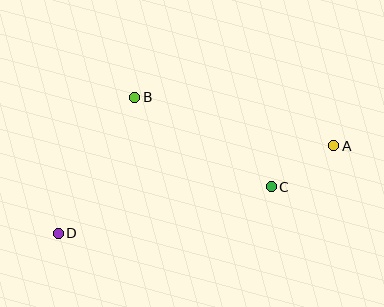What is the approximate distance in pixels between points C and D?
The distance between C and D is approximately 218 pixels.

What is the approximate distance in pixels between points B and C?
The distance between B and C is approximately 163 pixels.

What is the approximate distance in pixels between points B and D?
The distance between B and D is approximately 156 pixels.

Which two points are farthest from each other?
Points A and D are farthest from each other.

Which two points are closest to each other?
Points A and C are closest to each other.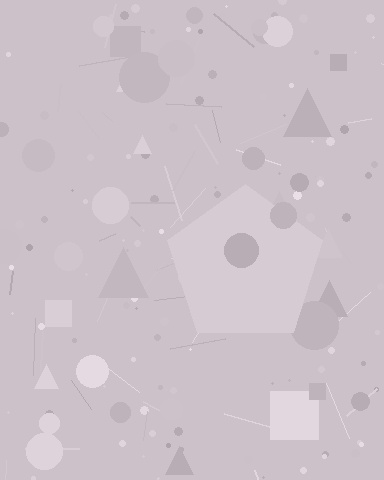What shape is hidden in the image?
A pentagon is hidden in the image.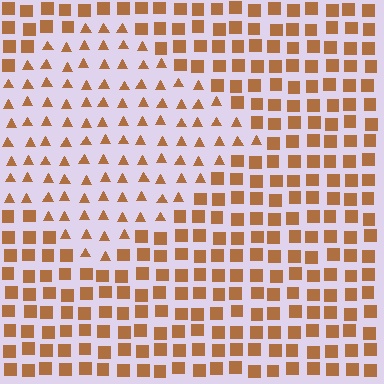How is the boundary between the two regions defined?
The boundary is defined by a change in element shape: triangles inside vs. squares outside. All elements share the same color and spacing.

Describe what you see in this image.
The image is filled with small brown elements arranged in a uniform grid. A diamond-shaped region contains triangles, while the surrounding area contains squares. The boundary is defined purely by the change in element shape.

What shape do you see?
I see a diamond.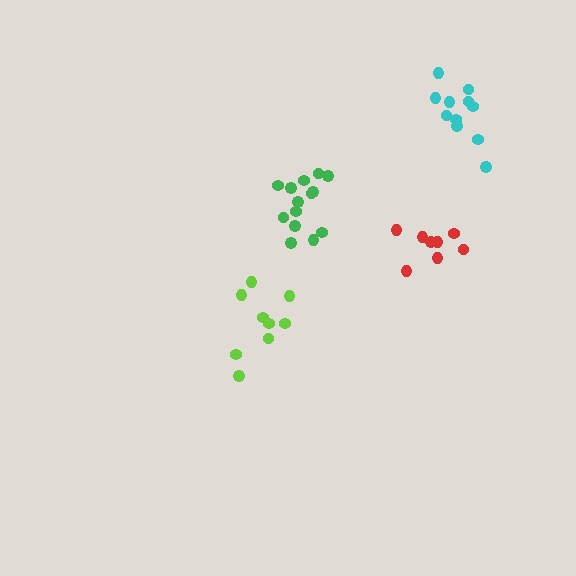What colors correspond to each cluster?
The clusters are colored: green, red, cyan, lime.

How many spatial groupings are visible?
There are 4 spatial groupings.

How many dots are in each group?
Group 1: 14 dots, Group 2: 8 dots, Group 3: 11 dots, Group 4: 9 dots (42 total).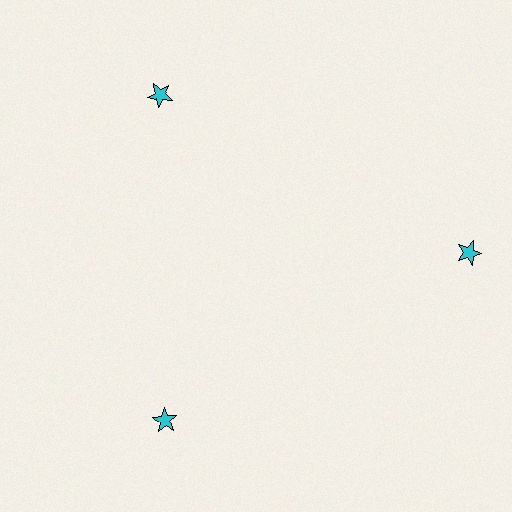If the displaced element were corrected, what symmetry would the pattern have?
It would have 3-fold rotational symmetry — the pattern would map onto itself every 120 degrees.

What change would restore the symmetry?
The symmetry would be restored by moving it inward, back onto the ring so that all 3 stars sit at equal angles and equal distance from the center.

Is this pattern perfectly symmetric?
No. The 3 cyan stars are arranged in a ring, but one element near the 3 o'clock position is pushed outward from the center, breaking the 3-fold rotational symmetry.